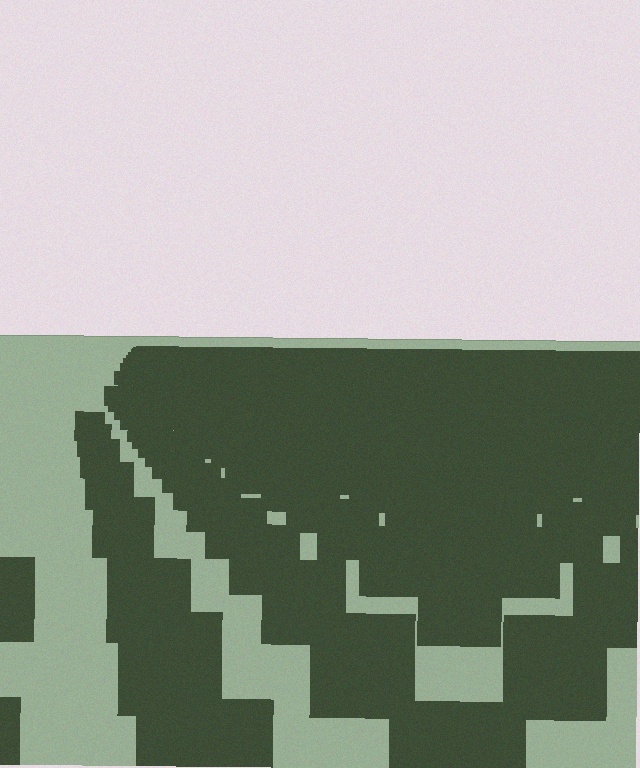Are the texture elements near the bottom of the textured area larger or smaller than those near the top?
Larger. Near the bottom, elements are closer to the viewer and appear at a bigger on-screen size.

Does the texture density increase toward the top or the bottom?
Density increases toward the top.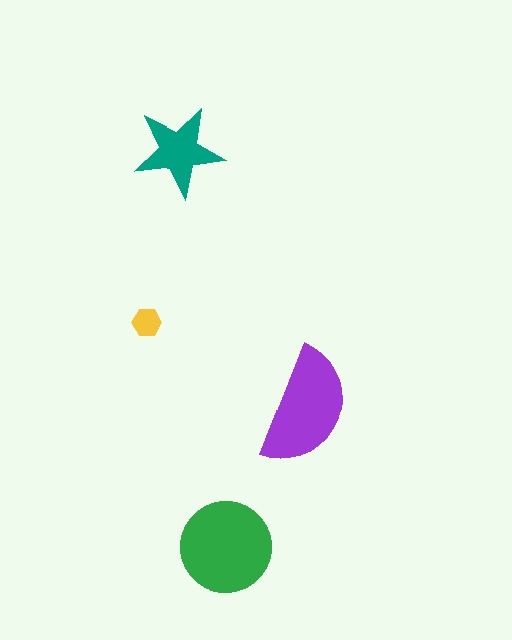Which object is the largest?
The green circle.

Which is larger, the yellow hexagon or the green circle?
The green circle.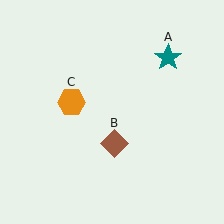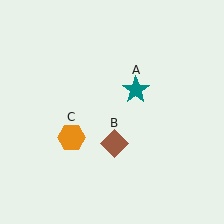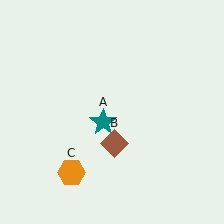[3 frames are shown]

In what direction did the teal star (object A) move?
The teal star (object A) moved down and to the left.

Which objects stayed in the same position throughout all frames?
Brown diamond (object B) remained stationary.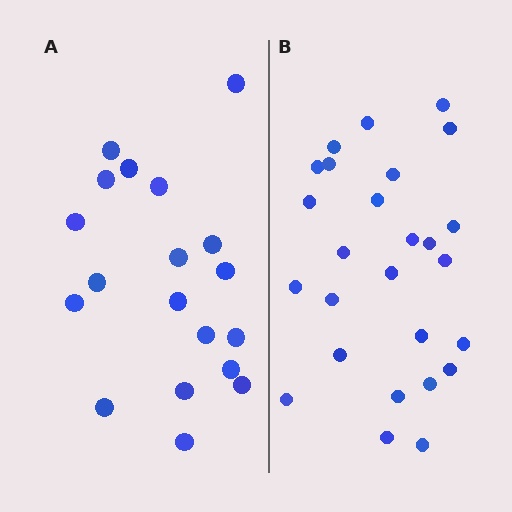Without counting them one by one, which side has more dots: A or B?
Region B (the right region) has more dots.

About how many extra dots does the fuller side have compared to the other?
Region B has roughly 8 or so more dots than region A.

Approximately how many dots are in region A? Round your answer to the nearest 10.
About 20 dots. (The exact count is 19, which rounds to 20.)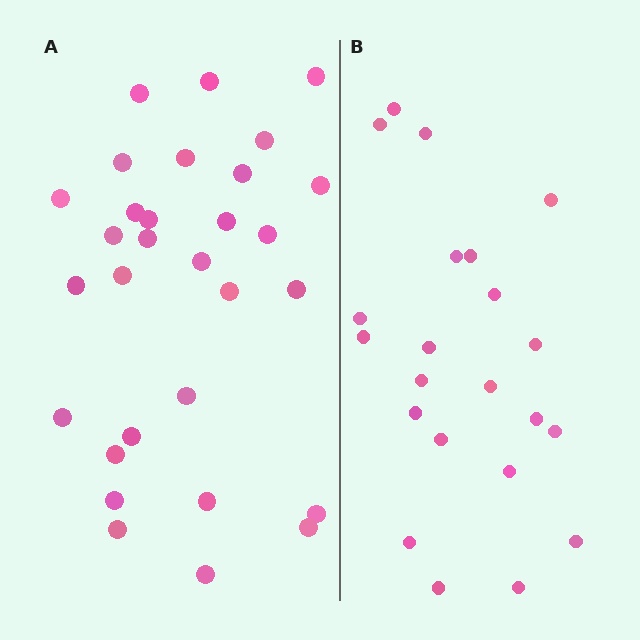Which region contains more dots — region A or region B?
Region A (the left region) has more dots.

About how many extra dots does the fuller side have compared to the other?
Region A has roughly 8 or so more dots than region B.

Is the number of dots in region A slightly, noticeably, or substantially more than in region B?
Region A has noticeably more, but not dramatically so. The ratio is roughly 1.4 to 1.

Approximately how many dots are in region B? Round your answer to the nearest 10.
About 20 dots. (The exact count is 22, which rounds to 20.)